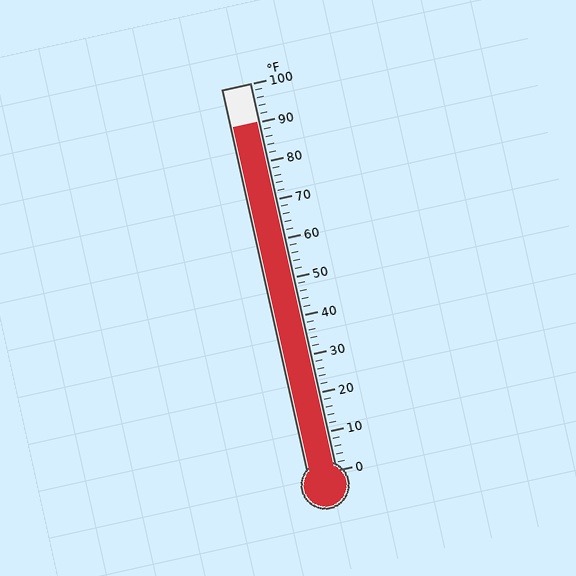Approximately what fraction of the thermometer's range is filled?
The thermometer is filled to approximately 90% of its range.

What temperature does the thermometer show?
The thermometer shows approximately 90°F.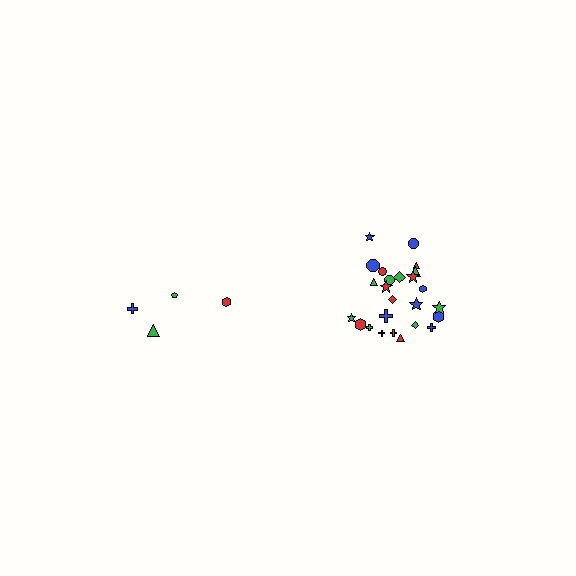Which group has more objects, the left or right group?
The right group.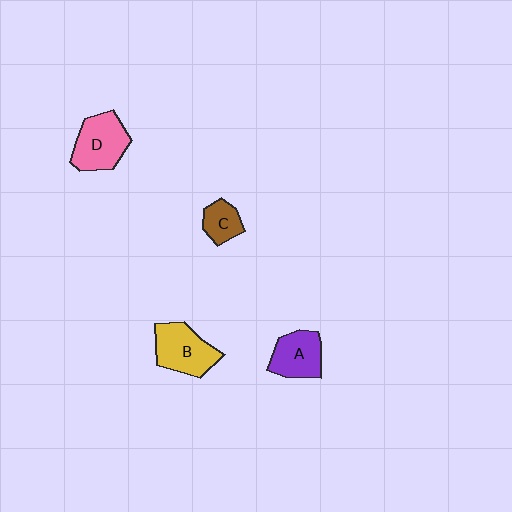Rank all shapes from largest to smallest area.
From largest to smallest: D (pink), B (yellow), A (purple), C (brown).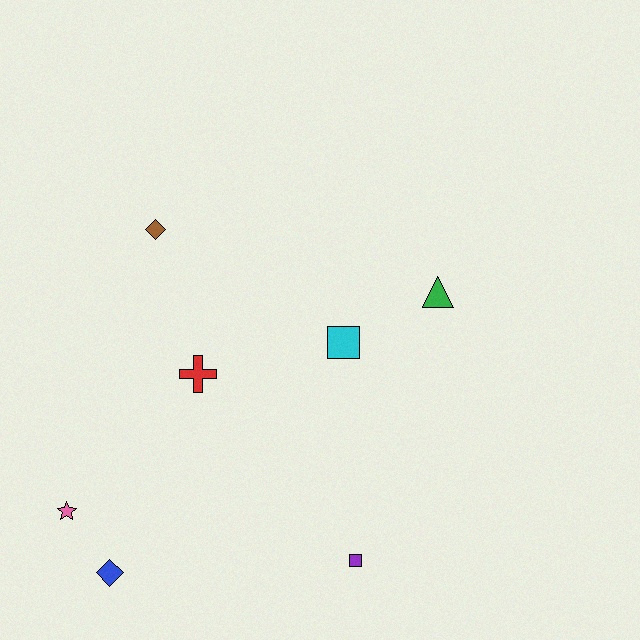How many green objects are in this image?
There is 1 green object.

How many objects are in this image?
There are 7 objects.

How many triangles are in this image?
There is 1 triangle.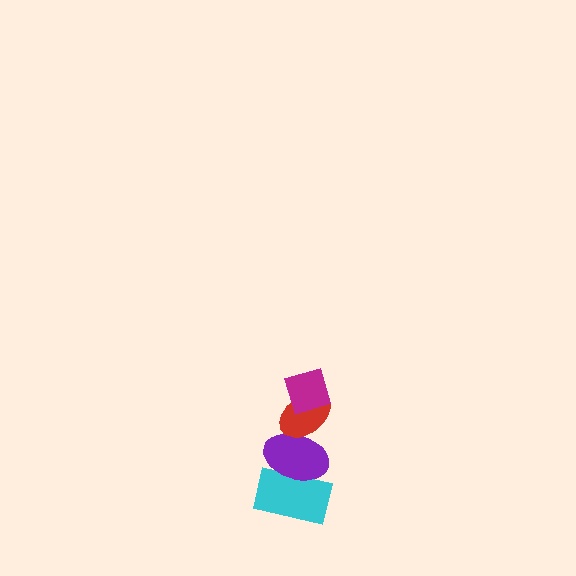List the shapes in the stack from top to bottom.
From top to bottom: the magenta diamond, the red ellipse, the purple ellipse, the cyan rectangle.